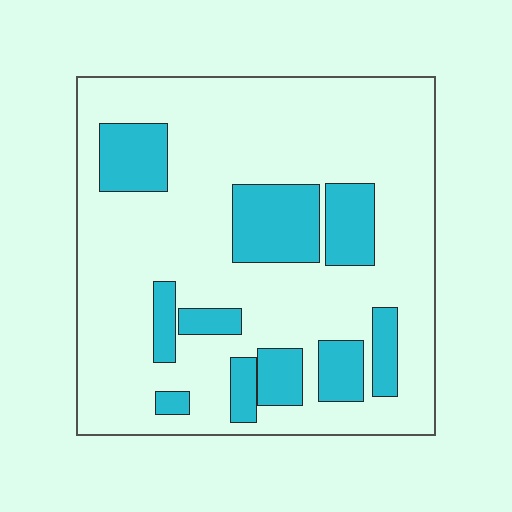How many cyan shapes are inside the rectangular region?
10.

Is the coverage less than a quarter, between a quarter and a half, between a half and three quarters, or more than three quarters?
Less than a quarter.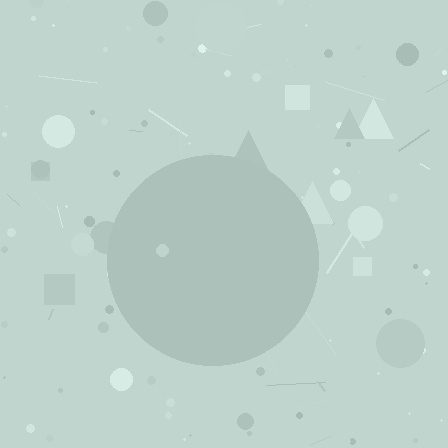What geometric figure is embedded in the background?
A circle is embedded in the background.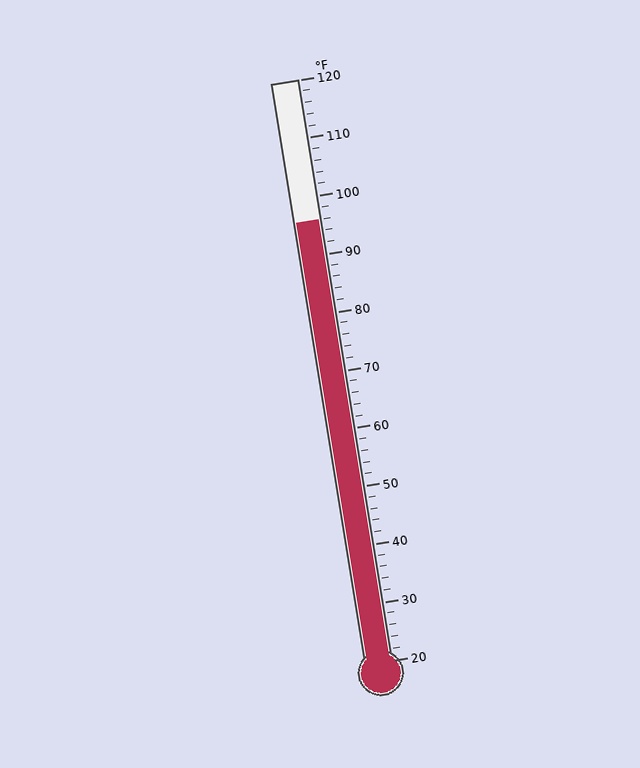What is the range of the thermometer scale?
The thermometer scale ranges from 20°F to 120°F.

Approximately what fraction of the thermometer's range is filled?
The thermometer is filled to approximately 75% of its range.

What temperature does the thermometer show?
The thermometer shows approximately 96°F.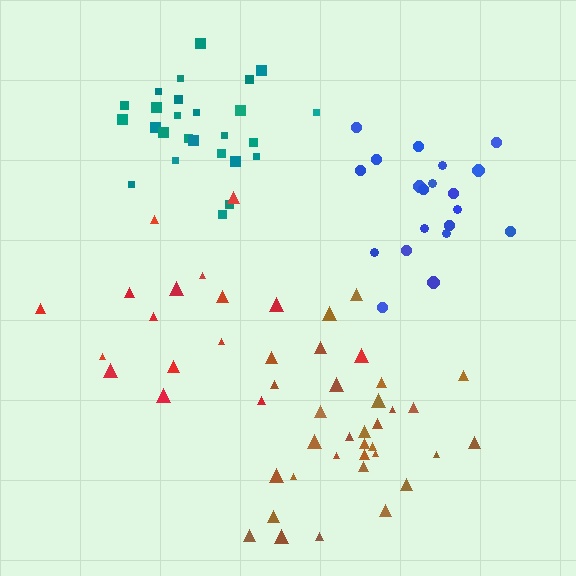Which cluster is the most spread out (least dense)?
Red.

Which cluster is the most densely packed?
Teal.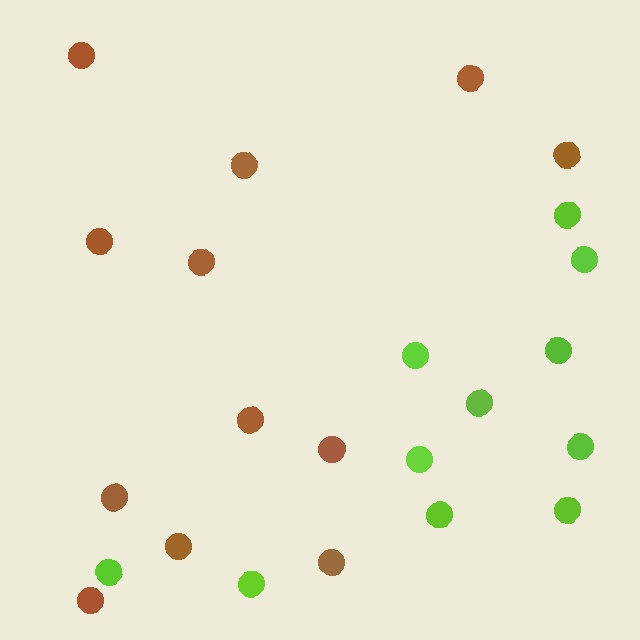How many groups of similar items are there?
There are 2 groups: one group of brown circles (12) and one group of lime circles (11).